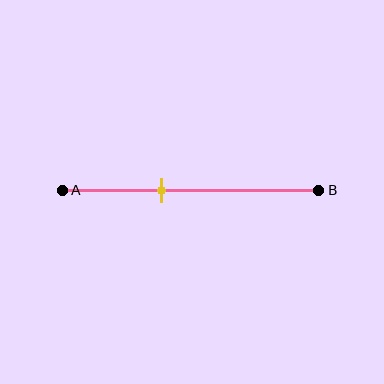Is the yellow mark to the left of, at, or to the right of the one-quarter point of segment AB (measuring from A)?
The yellow mark is to the right of the one-quarter point of segment AB.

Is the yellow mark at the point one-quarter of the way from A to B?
No, the mark is at about 40% from A, not at the 25% one-quarter point.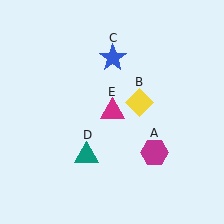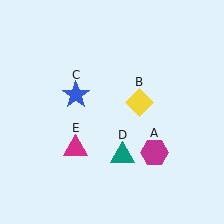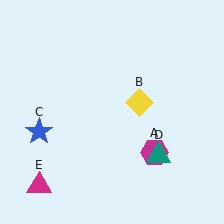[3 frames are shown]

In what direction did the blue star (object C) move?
The blue star (object C) moved down and to the left.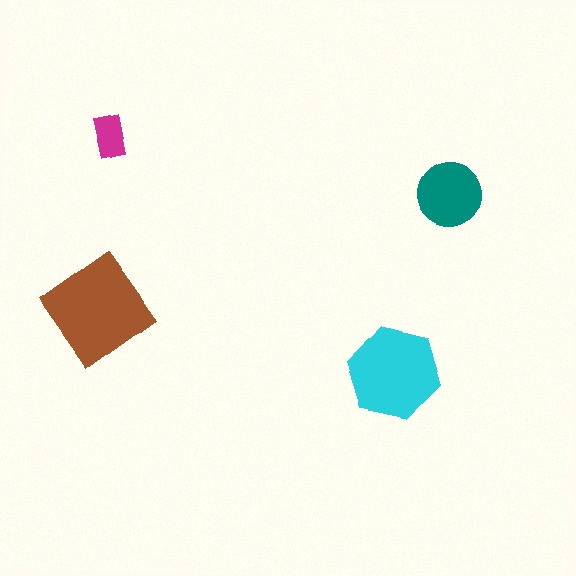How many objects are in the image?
There are 4 objects in the image.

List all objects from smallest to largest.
The magenta rectangle, the teal circle, the cyan hexagon, the brown diamond.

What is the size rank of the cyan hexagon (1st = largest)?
2nd.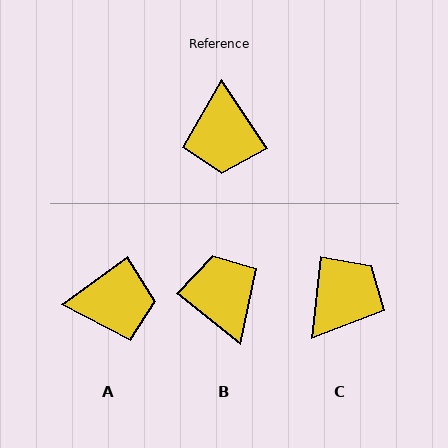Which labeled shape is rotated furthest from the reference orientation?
B, about 162 degrees away.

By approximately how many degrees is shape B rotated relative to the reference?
Approximately 162 degrees clockwise.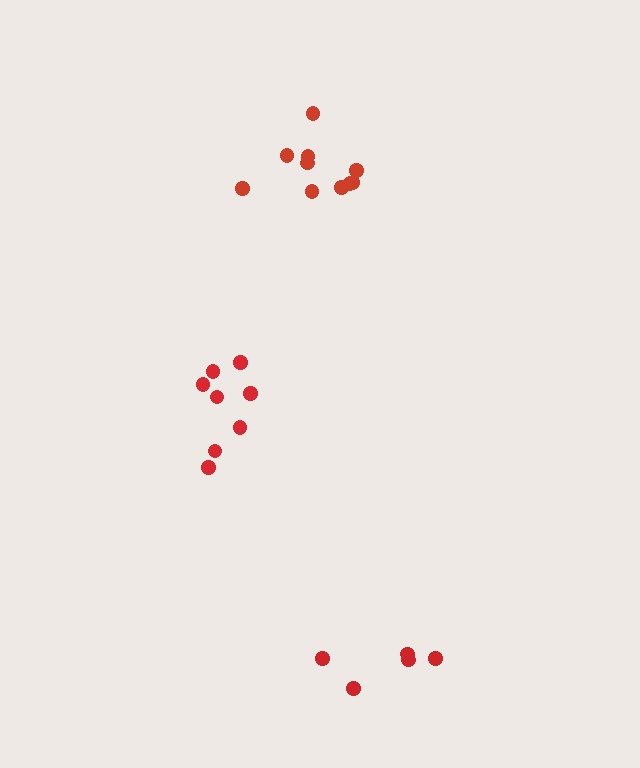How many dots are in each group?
Group 1: 8 dots, Group 2: 10 dots, Group 3: 5 dots (23 total).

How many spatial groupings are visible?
There are 3 spatial groupings.